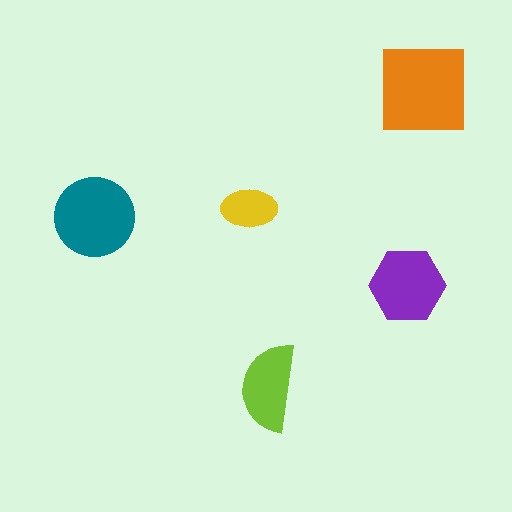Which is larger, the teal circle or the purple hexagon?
The teal circle.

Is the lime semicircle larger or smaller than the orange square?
Smaller.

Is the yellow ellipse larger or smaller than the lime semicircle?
Smaller.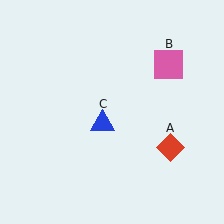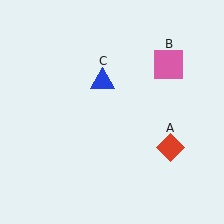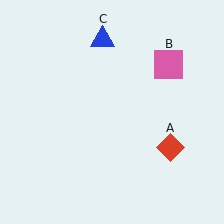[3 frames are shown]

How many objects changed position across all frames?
1 object changed position: blue triangle (object C).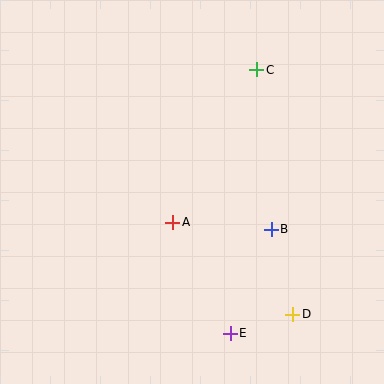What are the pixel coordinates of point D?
Point D is at (293, 314).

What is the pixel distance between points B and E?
The distance between B and E is 112 pixels.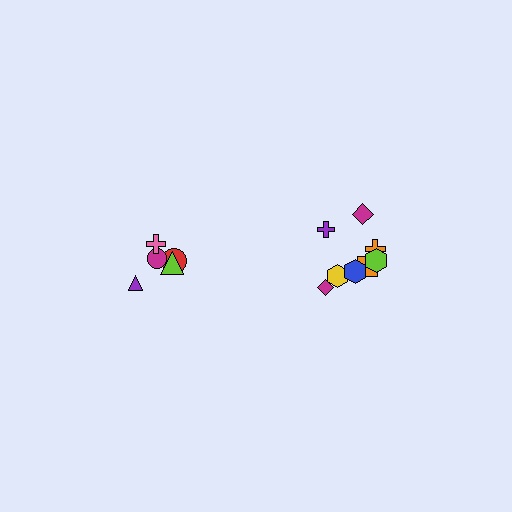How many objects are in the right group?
There are 8 objects.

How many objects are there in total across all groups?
There are 13 objects.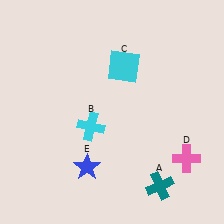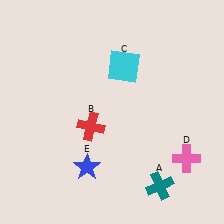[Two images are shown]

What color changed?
The cross (B) changed from cyan in Image 1 to red in Image 2.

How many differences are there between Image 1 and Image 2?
There is 1 difference between the two images.